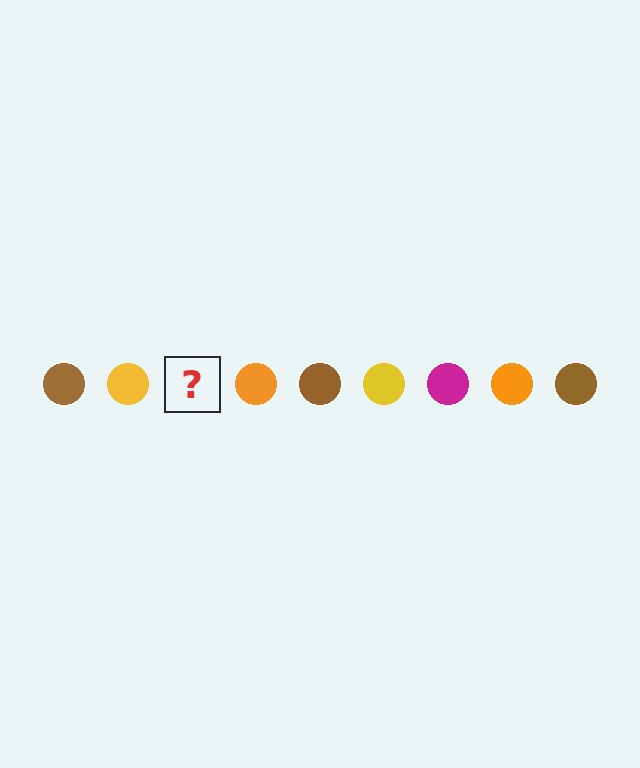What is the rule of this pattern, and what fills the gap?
The rule is that the pattern cycles through brown, yellow, magenta, orange circles. The gap should be filled with a magenta circle.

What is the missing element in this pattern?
The missing element is a magenta circle.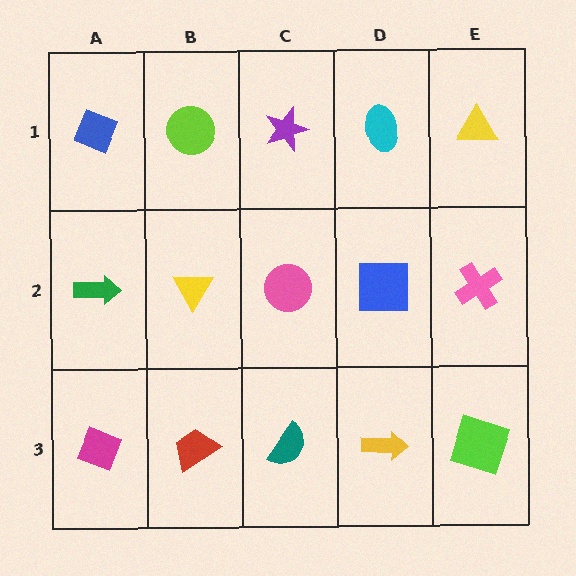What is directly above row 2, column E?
A yellow triangle.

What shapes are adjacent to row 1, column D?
A blue square (row 2, column D), a purple star (row 1, column C), a yellow triangle (row 1, column E).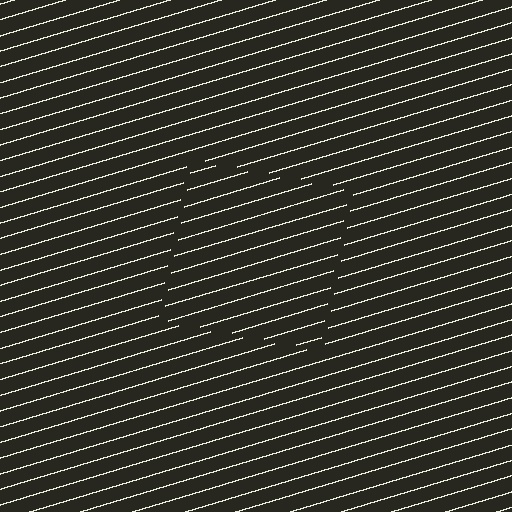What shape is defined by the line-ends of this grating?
An illusory square. The interior of the shape contains the same grating, shifted by half a period — the contour is defined by the phase discontinuity where line-ends from the inner and outer gratings abut.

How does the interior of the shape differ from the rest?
The interior of the shape contains the same grating, shifted by half a period — the contour is defined by the phase discontinuity where line-ends from the inner and outer gratings abut.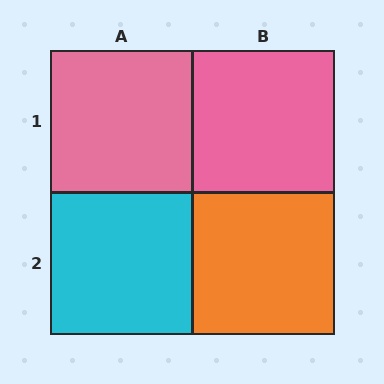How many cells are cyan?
1 cell is cyan.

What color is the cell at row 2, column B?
Orange.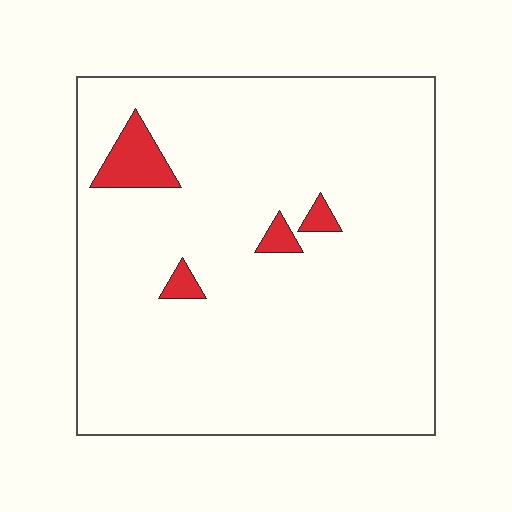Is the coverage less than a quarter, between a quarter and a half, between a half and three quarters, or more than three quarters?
Less than a quarter.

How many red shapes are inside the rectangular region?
4.